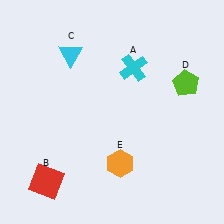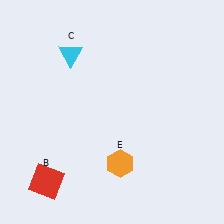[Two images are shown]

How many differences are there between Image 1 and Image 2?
There are 2 differences between the two images.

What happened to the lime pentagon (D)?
The lime pentagon (D) was removed in Image 2. It was in the top-right area of Image 1.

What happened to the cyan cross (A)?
The cyan cross (A) was removed in Image 2. It was in the top-right area of Image 1.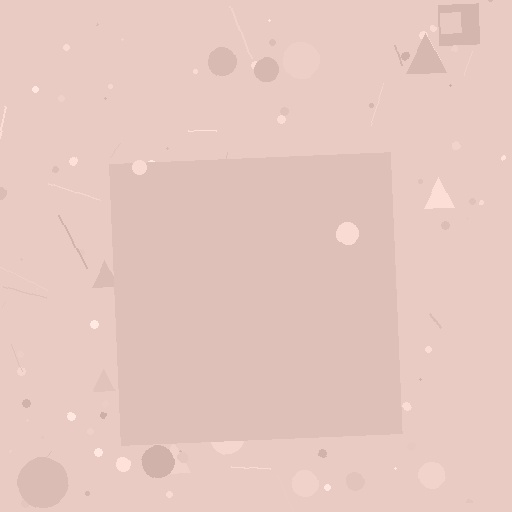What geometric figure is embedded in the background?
A square is embedded in the background.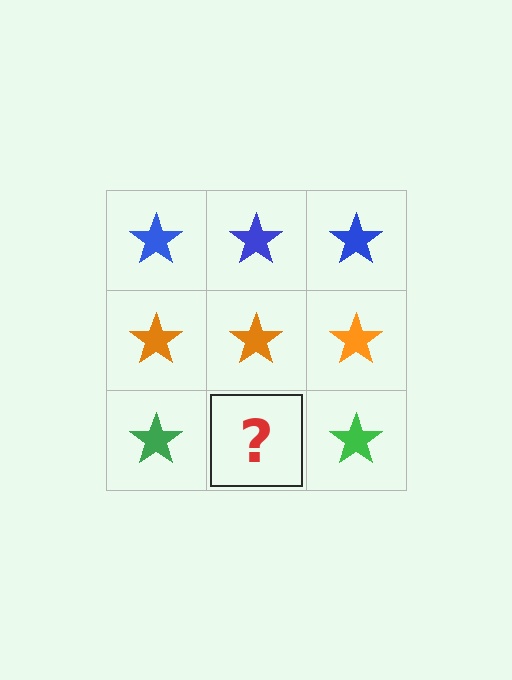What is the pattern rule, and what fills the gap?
The rule is that each row has a consistent color. The gap should be filled with a green star.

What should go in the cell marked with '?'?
The missing cell should contain a green star.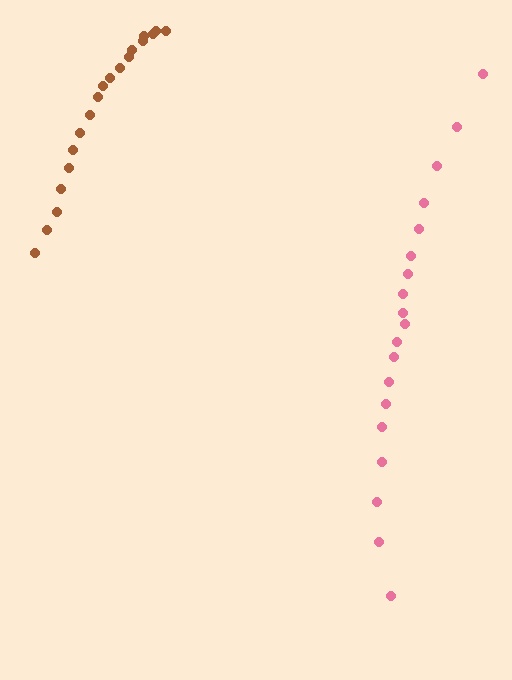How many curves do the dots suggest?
There are 2 distinct paths.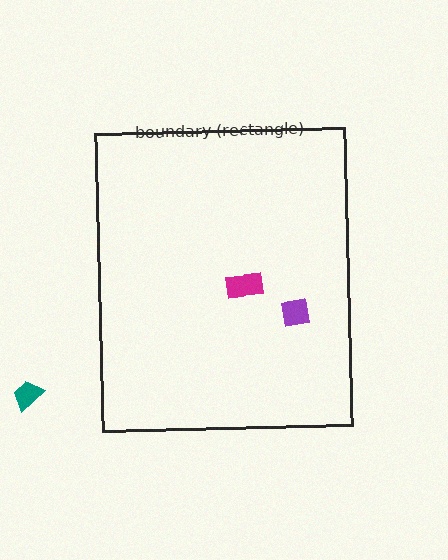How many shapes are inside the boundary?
2 inside, 1 outside.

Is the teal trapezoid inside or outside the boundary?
Outside.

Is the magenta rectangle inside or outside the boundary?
Inside.